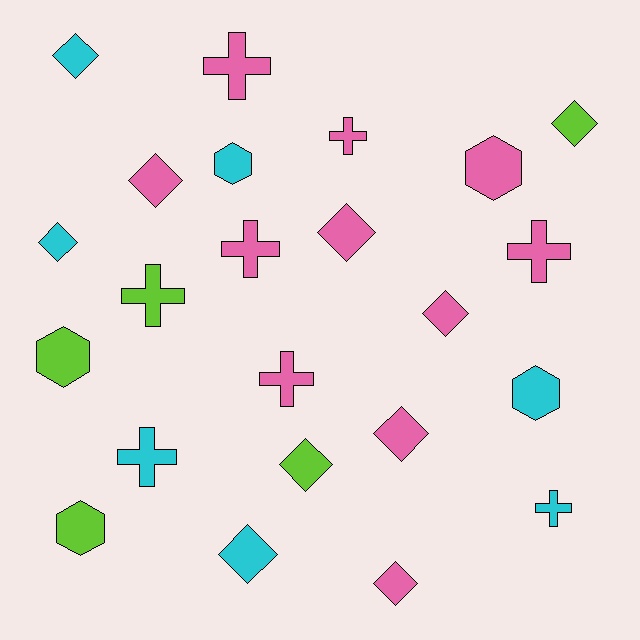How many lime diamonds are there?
There are 2 lime diamonds.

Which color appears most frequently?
Pink, with 11 objects.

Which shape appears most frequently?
Diamond, with 10 objects.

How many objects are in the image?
There are 23 objects.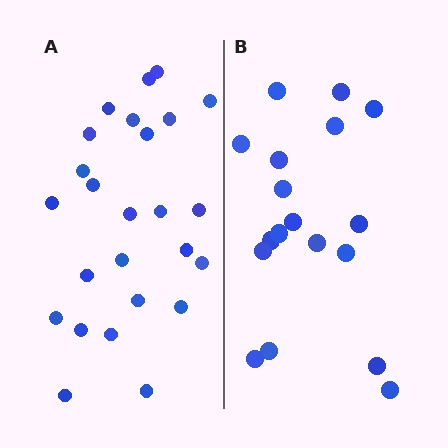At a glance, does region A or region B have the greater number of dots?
Region A (the left region) has more dots.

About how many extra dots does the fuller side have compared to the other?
Region A has roughly 8 or so more dots than region B.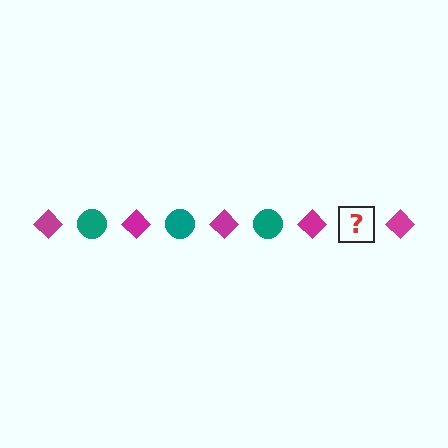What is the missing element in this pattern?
The missing element is a teal circle.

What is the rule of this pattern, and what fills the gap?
The rule is that the pattern alternates between magenta diamond and teal circle. The gap should be filled with a teal circle.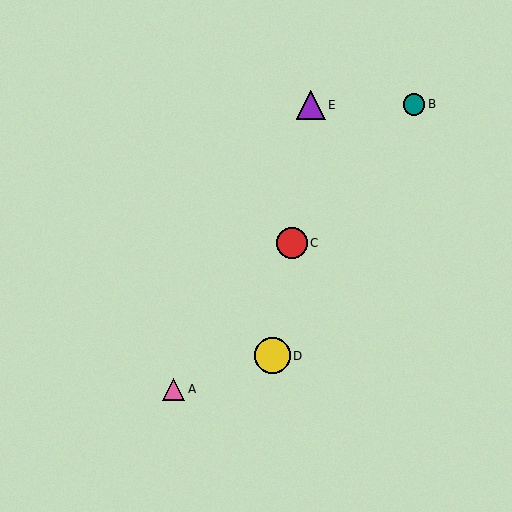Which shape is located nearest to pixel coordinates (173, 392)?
The pink triangle (labeled A) at (174, 389) is nearest to that location.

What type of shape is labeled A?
Shape A is a pink triangle.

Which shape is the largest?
The yellow circle (labeled D) is the largest.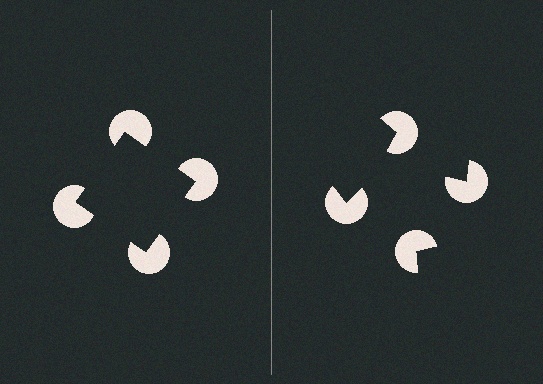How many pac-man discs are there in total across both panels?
8 — 4 on each side.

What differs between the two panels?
The pac-man discs are positioned identically on both sides; only the wedge orientations differ. On the left they align to a square; on the right they are misaligned.